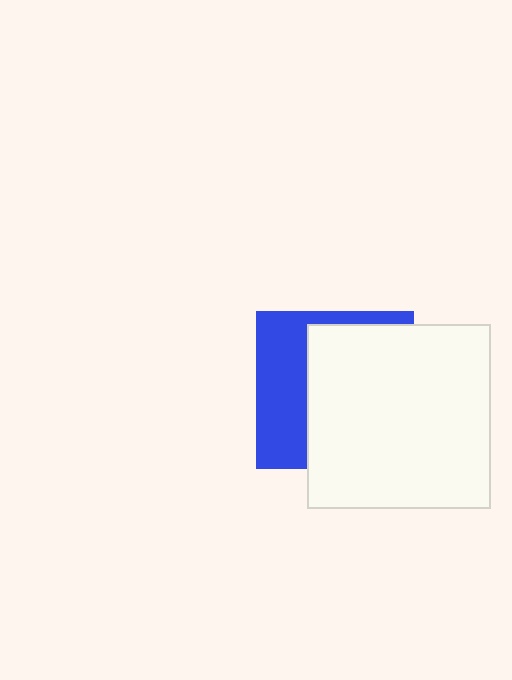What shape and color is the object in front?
The object in front is a white square.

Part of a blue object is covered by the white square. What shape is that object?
It is a square.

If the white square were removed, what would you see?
You would see the complete blue square.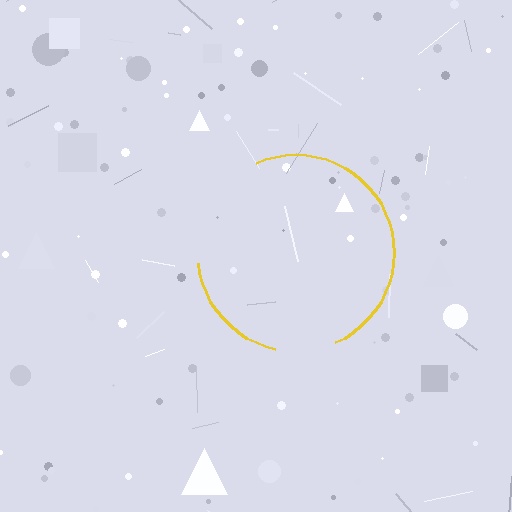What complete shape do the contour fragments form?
The contour fragments form a circle.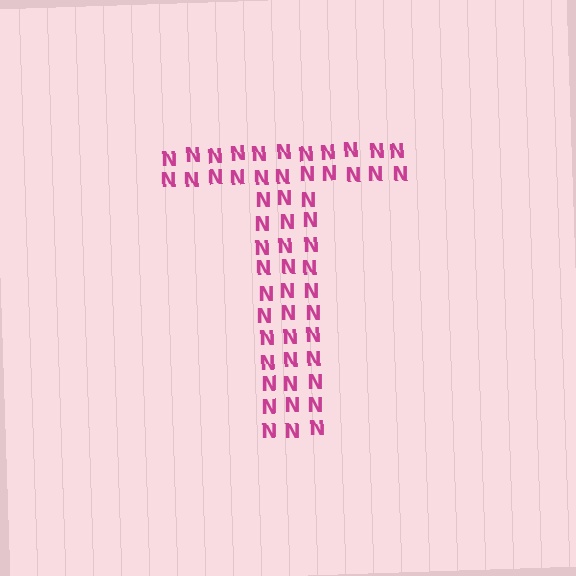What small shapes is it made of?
It is made of small letter N's.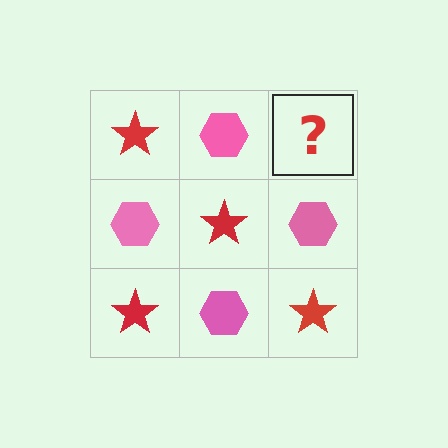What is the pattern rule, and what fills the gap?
The rule is that it alternates red star and pink hexagon in a checkerboard pattern. The gap should be filled with a red star.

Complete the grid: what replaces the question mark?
The question mark should be replaced with a red star.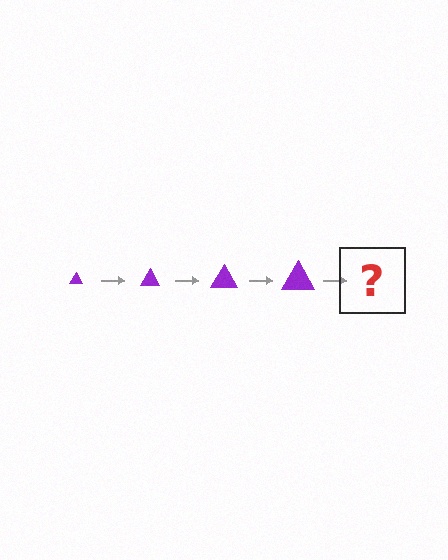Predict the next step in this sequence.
The next step is a purple triangle, larger than the previous one.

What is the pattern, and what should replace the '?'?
The pattern is that the triangle gets progressively larger each step. The '?' should be a purple triangle, larger than the previous one.